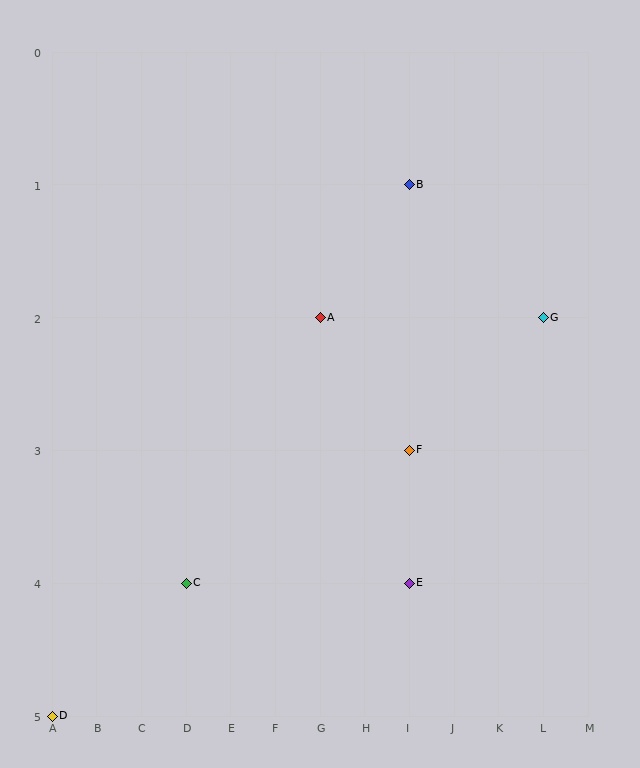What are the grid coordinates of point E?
Point E is at grid coordinates (I, 4).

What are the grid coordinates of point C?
Point C is at grid coordinates (D, 4).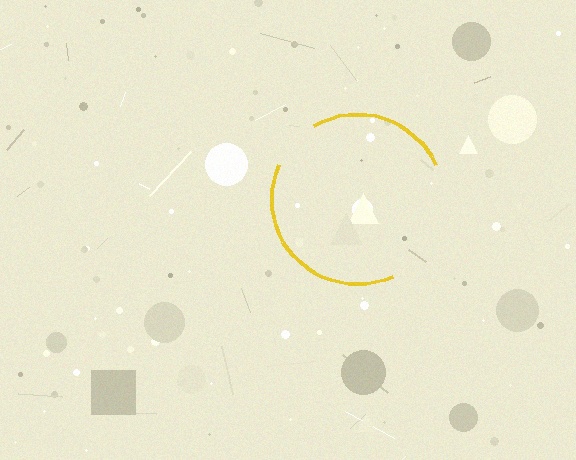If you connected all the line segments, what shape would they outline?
They would outline a circle.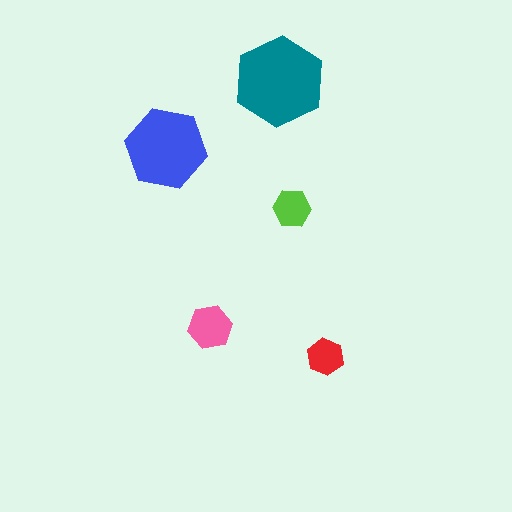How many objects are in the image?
There are 5 objects in the image.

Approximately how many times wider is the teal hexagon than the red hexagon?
About 2.5 times wider.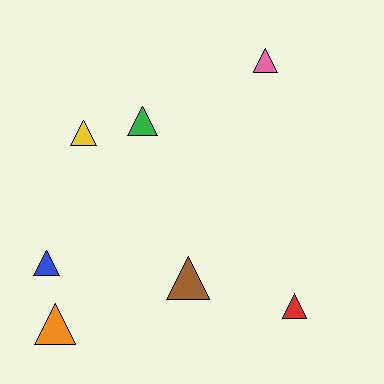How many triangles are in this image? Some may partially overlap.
There are 7 triangles.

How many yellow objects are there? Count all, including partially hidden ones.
There is 1 yellow object.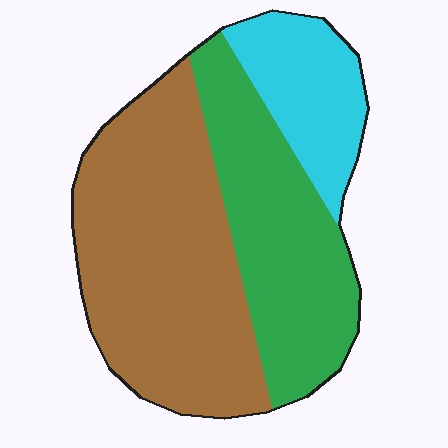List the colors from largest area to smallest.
From largest to smallest: brown, green, cyan.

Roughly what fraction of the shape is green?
Green covers around 35% of the shape.